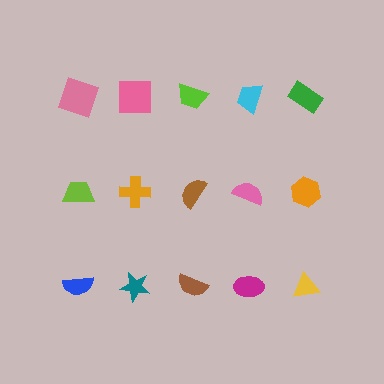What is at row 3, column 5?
A yellow triangle.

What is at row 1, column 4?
A cyan trapezoid.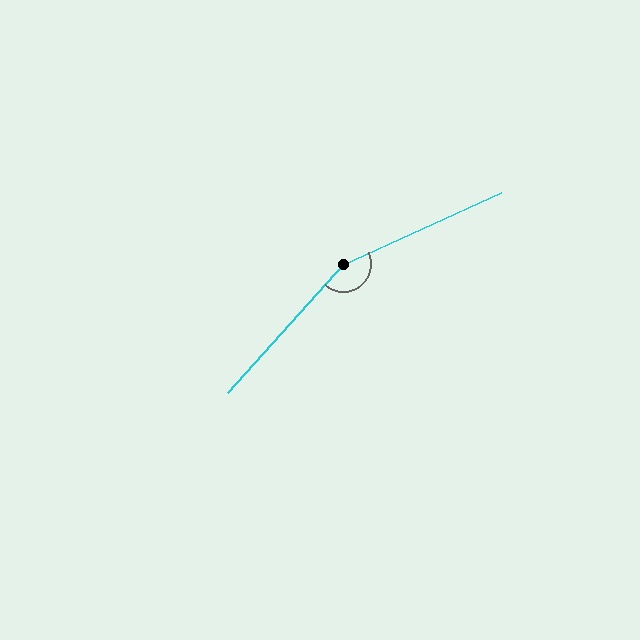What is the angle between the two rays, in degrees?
Approximately 156 degrees.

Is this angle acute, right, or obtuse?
It is obtuse.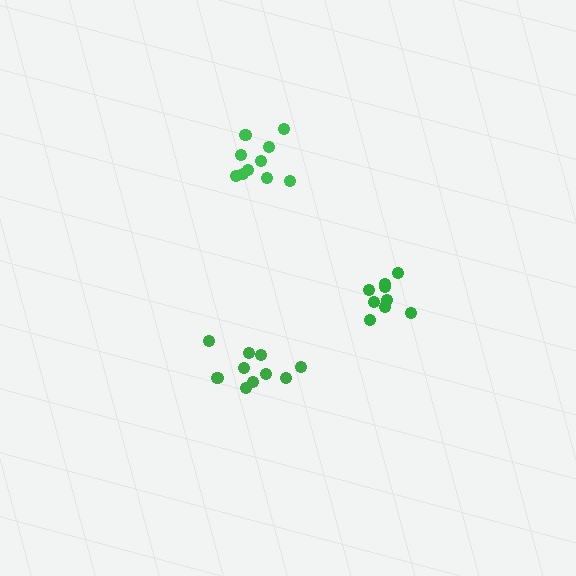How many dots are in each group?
Group 1: 10 dots, Group 2: 9 dots, Group 3: 10 dots (29 total).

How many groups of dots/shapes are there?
There are 3 groups.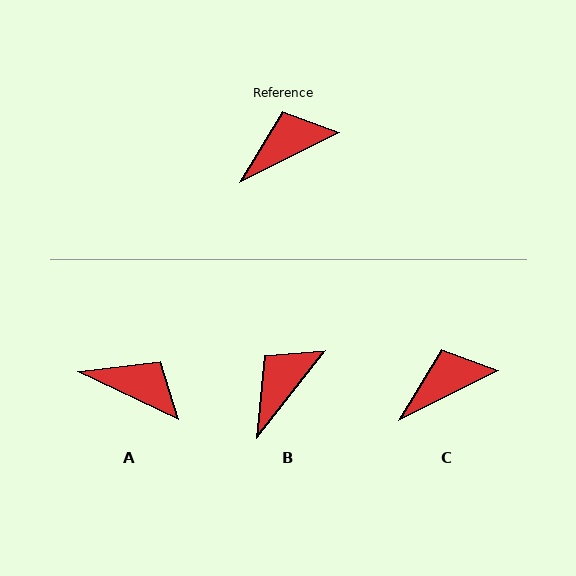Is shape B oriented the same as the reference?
No, it is off by about 25 degrees.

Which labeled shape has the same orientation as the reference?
C.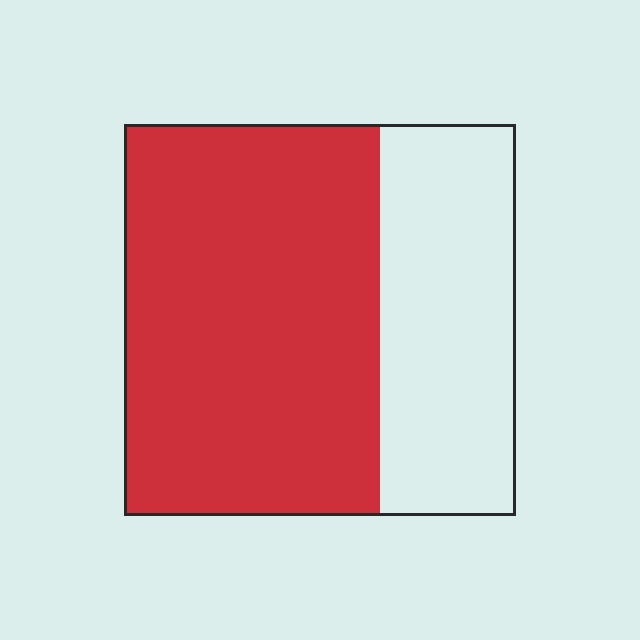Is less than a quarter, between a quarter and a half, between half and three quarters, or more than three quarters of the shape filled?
Between half and three quarters.